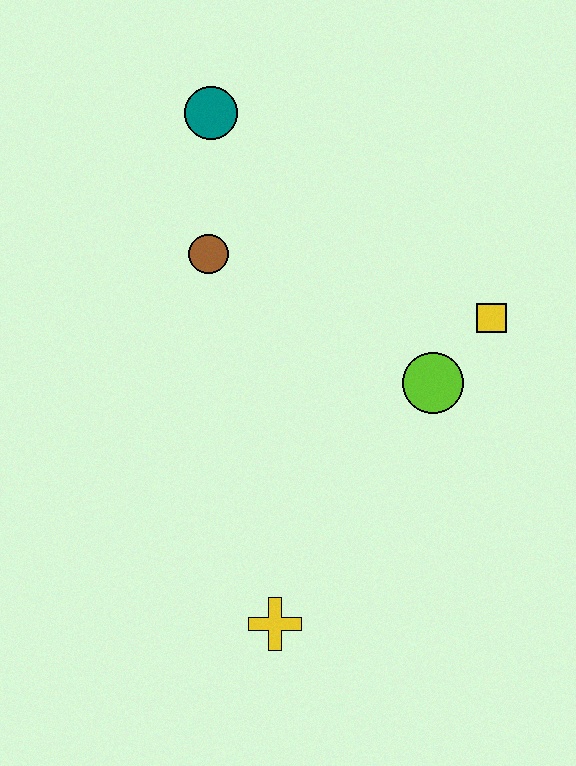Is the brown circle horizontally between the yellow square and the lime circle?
No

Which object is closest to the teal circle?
The brown circle is closest to the teal circle.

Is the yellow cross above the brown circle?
No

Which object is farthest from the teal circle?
The yellow cross is farthest from the teal circle.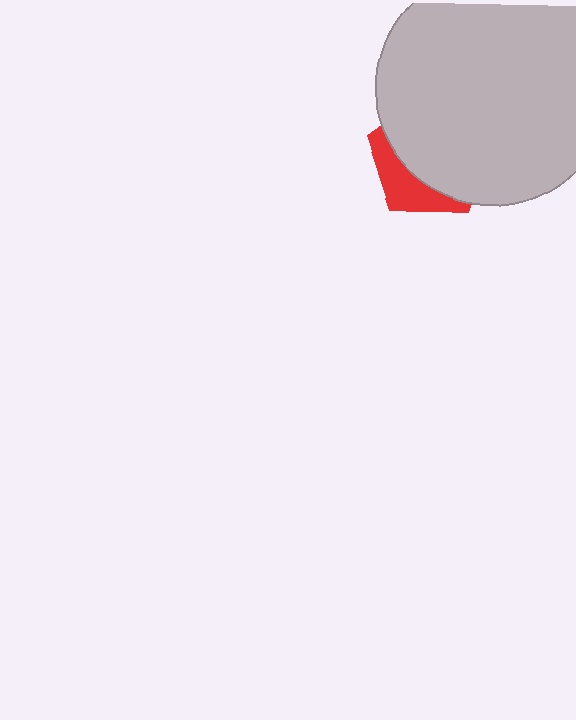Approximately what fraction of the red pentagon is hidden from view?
Roughly 70% of the red pentagon is hidden behind the light gray circle.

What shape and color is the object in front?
The object in front is a light gray circle.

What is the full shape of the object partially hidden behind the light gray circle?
The partially hidden object is a red pentagon.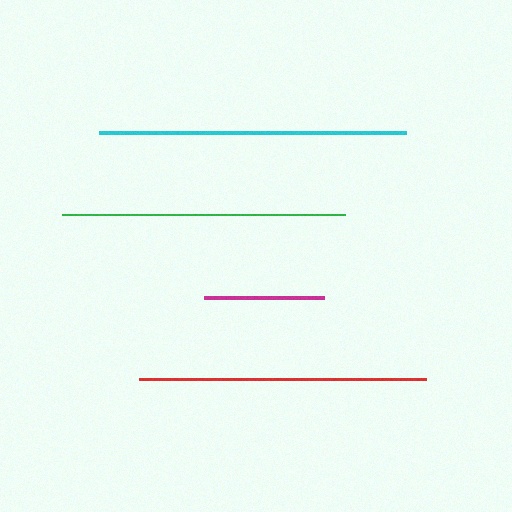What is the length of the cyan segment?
The cyan segment is approximately 307 pixels long.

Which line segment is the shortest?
The magenta line is the shortest at approximately 120 pixels.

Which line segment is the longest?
The cyan line is the longest at approximately 307 pixels.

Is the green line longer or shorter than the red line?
The red line is longer than the green line.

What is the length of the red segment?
The red segment is approximately 286 pixels long.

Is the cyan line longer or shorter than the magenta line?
The cyan line is longer than the magenta line.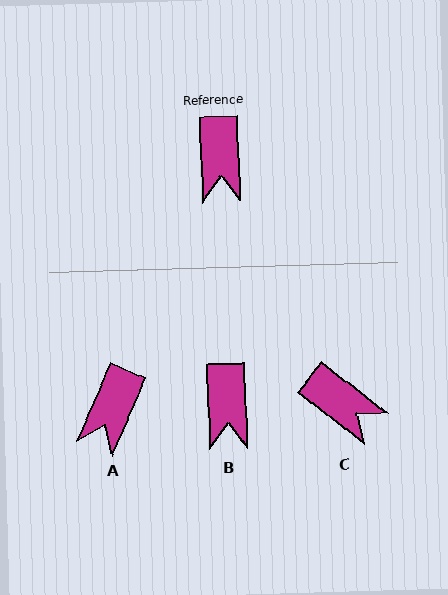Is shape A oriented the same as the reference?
No, it is off by about 25 degrees.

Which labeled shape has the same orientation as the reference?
B.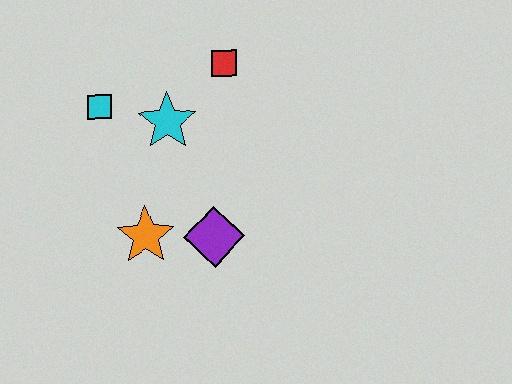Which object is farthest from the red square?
The orange star is farthest from the red square.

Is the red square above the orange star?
Yes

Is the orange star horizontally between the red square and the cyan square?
Yes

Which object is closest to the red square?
The cyan star is closest to the red square.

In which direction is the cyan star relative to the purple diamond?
The cyan star is above the purple diamond.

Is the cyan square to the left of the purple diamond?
Yes